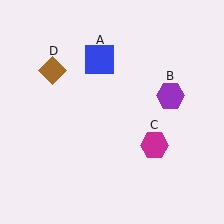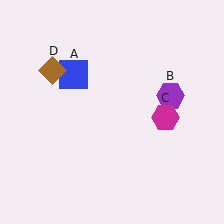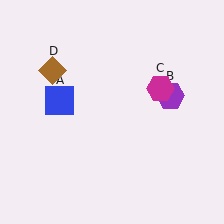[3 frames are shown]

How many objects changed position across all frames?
2 objects changed position: blue square (object A), magenta hexagon (object C).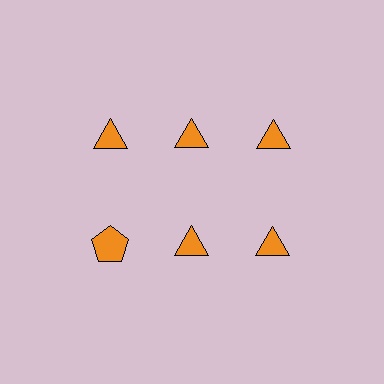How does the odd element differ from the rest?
It has a different shape: pentagon instead of triangle.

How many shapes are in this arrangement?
There are 6 shapes arranged in a grid pattern.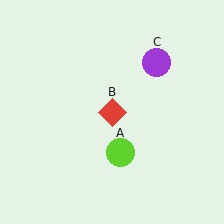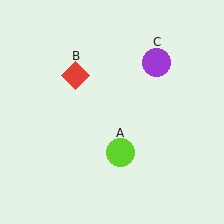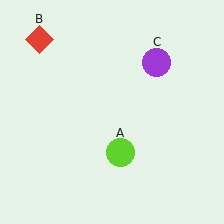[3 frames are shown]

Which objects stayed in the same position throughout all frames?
Lime circle (object A) and purple circle (object C) remained stationary.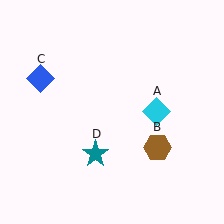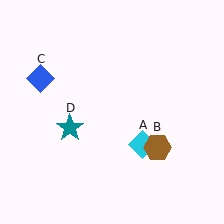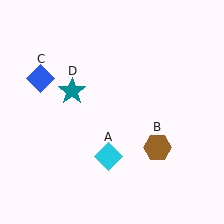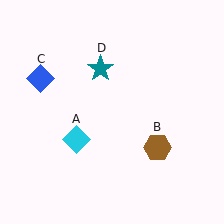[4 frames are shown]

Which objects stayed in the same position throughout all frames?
Brown hexagon (object B) and blue diamond (object C) remained stationary.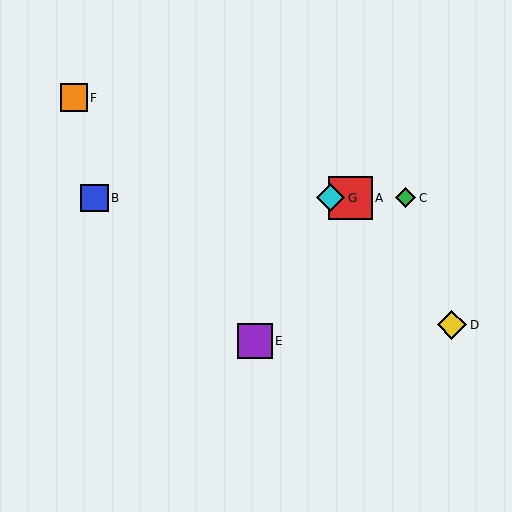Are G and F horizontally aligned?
No, G is at y≈198 and F is at y≈98.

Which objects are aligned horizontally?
Objects A, B, C, G are aligned horizontally.